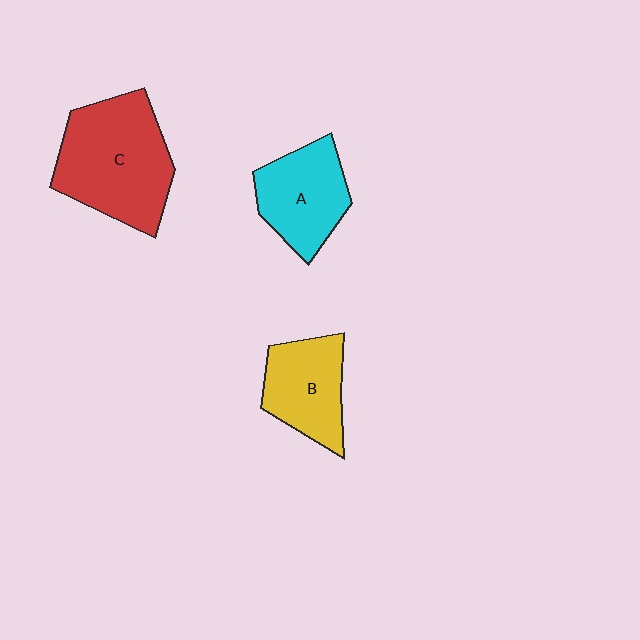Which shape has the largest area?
Shape C (red).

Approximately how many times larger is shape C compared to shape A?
Approximately 1.5 times.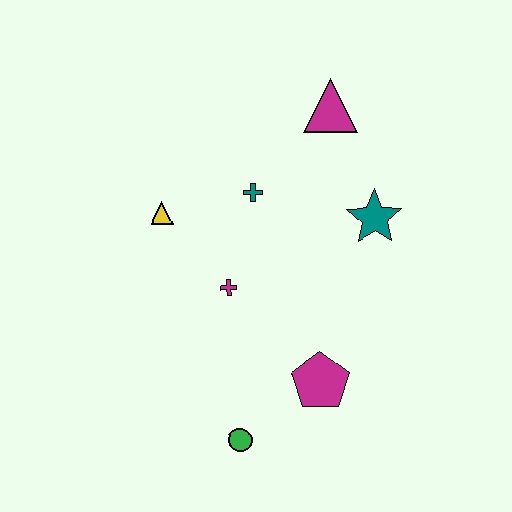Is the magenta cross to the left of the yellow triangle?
No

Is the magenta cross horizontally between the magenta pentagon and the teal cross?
No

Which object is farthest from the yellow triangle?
The green circle is farthest from the yellow triangle.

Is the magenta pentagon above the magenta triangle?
No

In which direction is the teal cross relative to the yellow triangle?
The teal cross is to the right of the yellow triangle.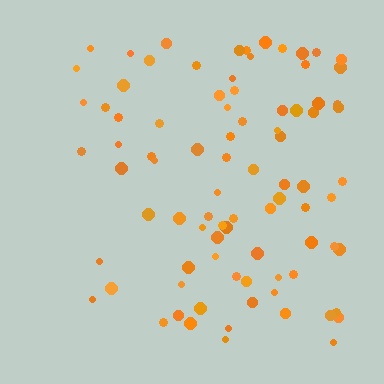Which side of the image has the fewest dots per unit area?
The left.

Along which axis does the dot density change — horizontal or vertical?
Horizontal.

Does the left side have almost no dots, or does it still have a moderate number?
Still a moderate number, just noticeably fewer than the right.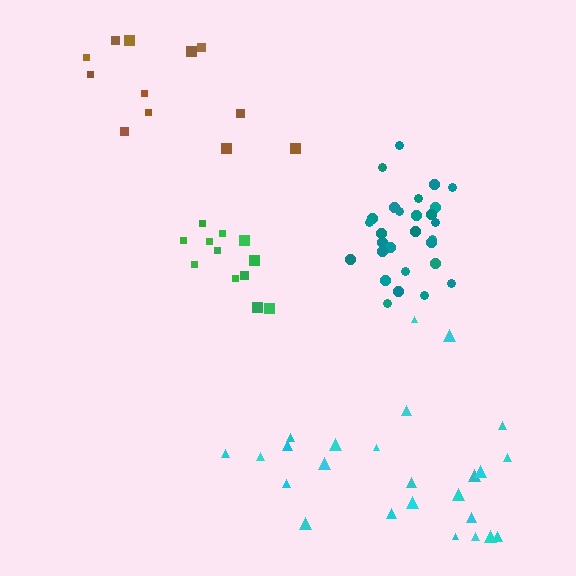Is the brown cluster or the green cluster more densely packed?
Green.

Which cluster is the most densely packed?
Teal.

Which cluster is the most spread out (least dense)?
Brown.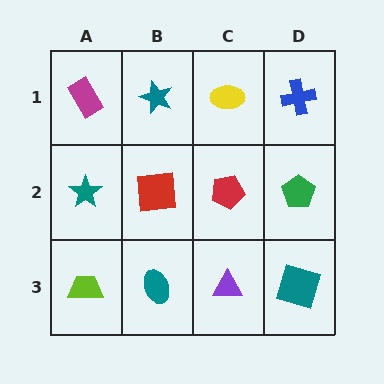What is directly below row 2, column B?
A teal ellipse.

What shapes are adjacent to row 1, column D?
A green pentagon (row 2, column D), a yellow ellipse (row 1, column C).